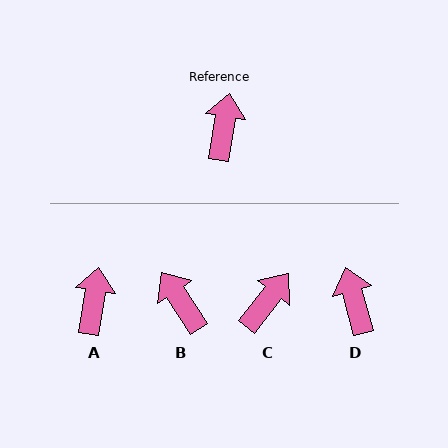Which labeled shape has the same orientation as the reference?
A.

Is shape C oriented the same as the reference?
No, it is off by about 29 degrees.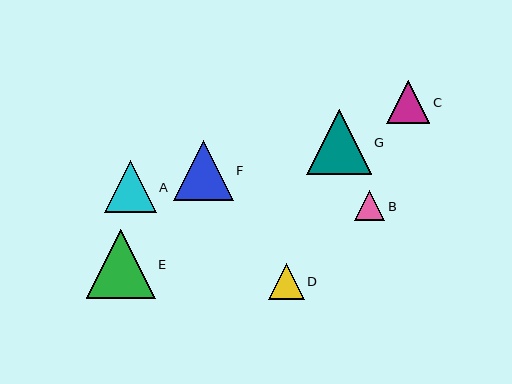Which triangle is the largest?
Triangle E is the largest with a size of approximately 69 pixels.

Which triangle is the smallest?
Triangle B is the smallest with a size of approximately 30 pixels.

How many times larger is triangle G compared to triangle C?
Triangle G is approximately 1.5 times the size of triangle C.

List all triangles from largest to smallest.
From largest to smallest: E, G, F, A, C, D, B.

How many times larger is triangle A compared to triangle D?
Triangle A is approximately 1.4 times the size of triangle D.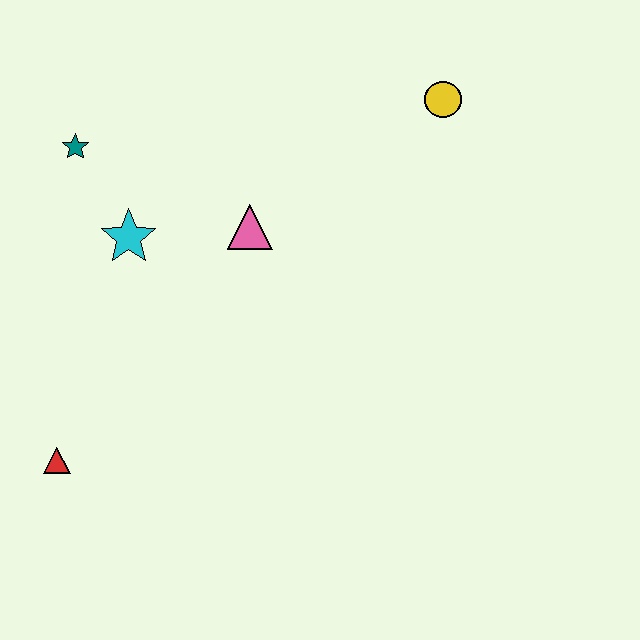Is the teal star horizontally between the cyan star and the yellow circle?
No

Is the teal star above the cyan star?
Yes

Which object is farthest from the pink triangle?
The red triangle is farthest from the pink triangle.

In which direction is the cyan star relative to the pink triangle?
The cyan star is to the left of the pink triangle.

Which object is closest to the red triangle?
The cyan star is closest to the red triangle.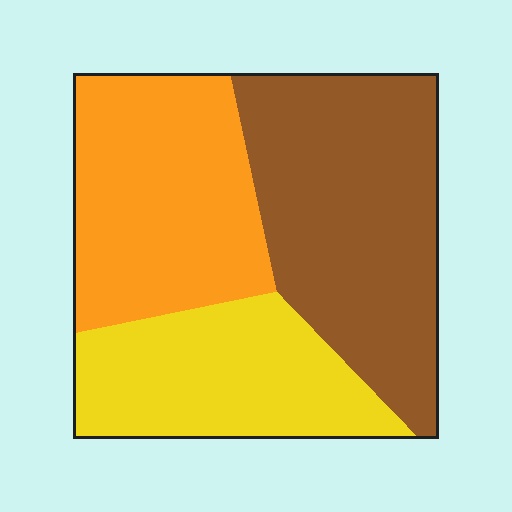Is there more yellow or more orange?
Orange.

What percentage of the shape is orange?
Orange takes up about one third (1/3) of the shape.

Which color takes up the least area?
Yellow, at roughly 25%.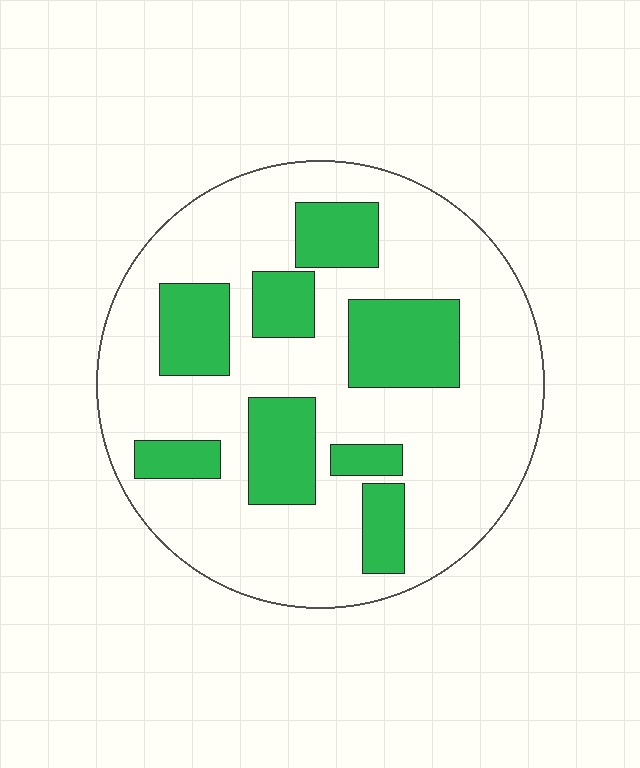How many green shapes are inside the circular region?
8.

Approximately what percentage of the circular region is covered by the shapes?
Approximately 25%.